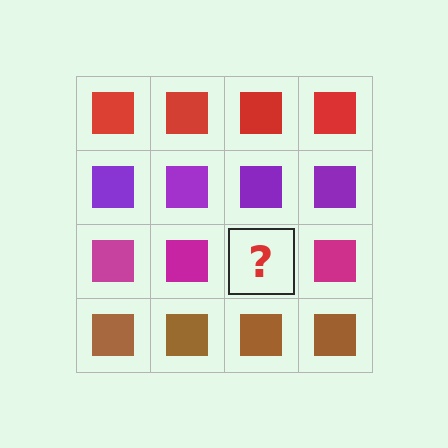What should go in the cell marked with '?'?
The missing cell should contain a magenta square.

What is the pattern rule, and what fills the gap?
The rule is that each row has a consistent color. The gap should be filled with a magenta square.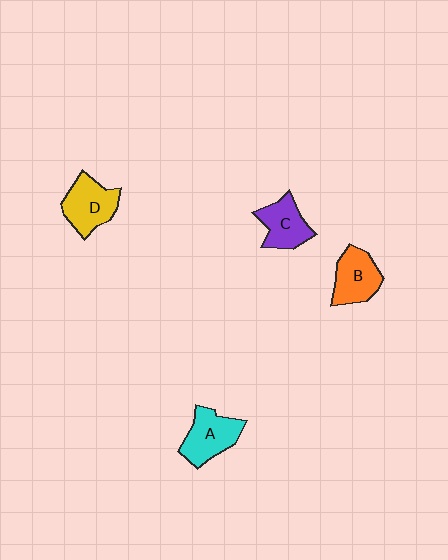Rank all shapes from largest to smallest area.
From largest to smallest: D (yellow), A (cyan), B (orange), C (purple).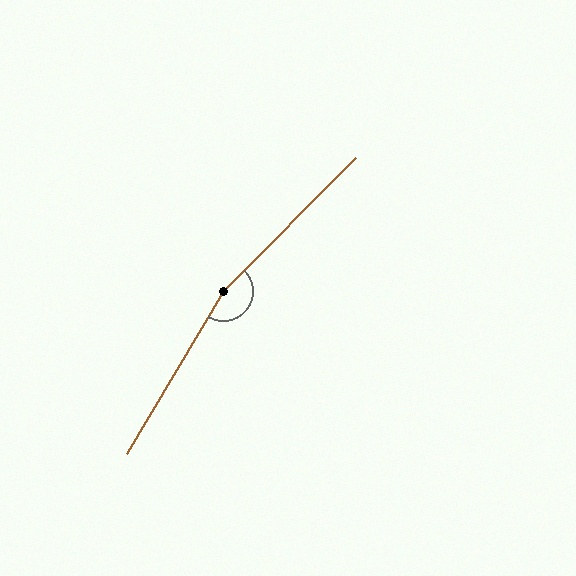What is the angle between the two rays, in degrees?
Approximately 166 degrees.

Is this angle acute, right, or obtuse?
It is obtuse.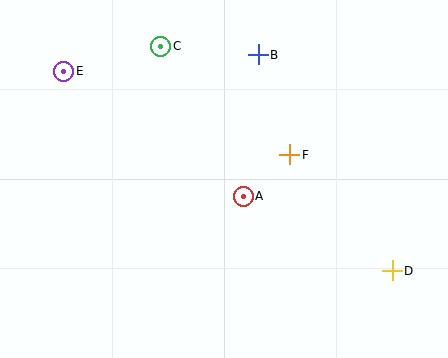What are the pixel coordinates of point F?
Point F is at (290, 155).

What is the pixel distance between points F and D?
The distance between F and D is 155 pixels.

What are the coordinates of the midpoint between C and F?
The midpoint between C and F is at (225, 100).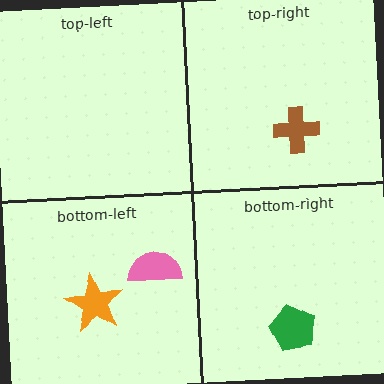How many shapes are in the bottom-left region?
2.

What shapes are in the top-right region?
The brown cross.